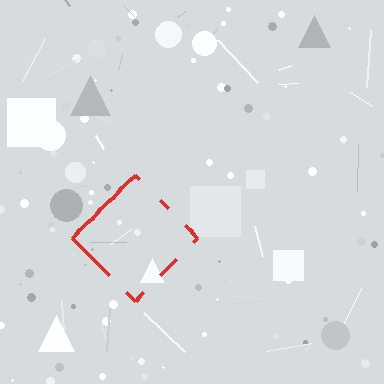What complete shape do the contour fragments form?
The contour fragments form a diamond.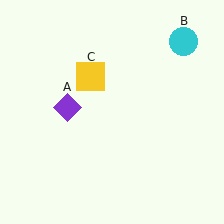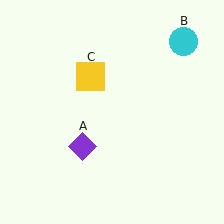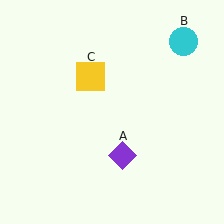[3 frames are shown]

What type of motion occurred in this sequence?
The purple diamond (object A) rotated counterclockwise around the center of the scene.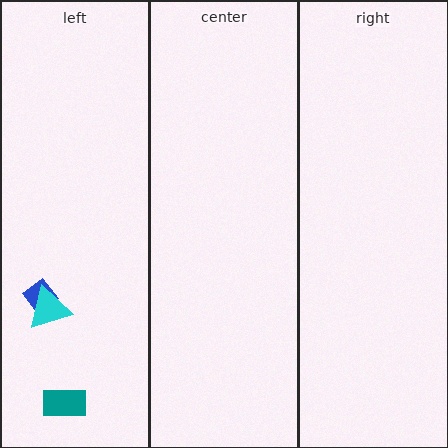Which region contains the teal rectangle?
The left region.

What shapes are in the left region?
The blue diamond, the teal rectangle, the cyan triangle.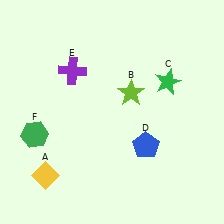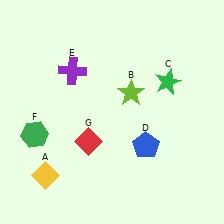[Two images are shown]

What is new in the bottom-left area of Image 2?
A red diamond (G) was added in the bottom-left area of Image 2.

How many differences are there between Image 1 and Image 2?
There is 1 difference between the two images.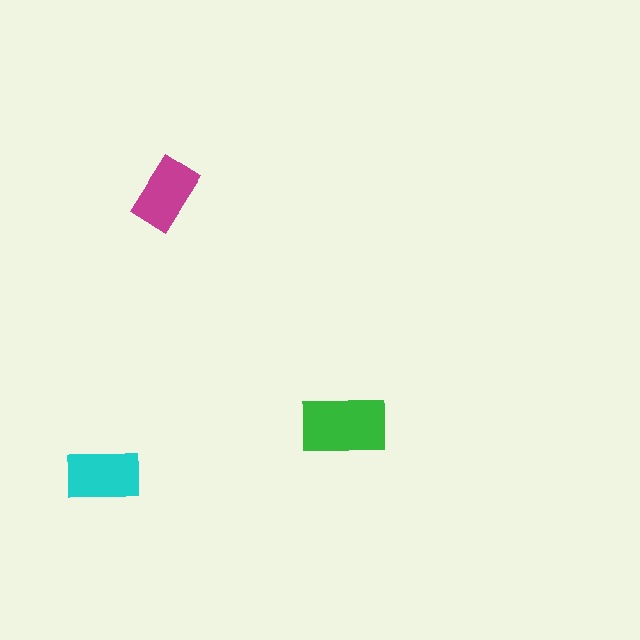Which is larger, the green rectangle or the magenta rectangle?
The green one.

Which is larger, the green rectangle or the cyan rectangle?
The green one.